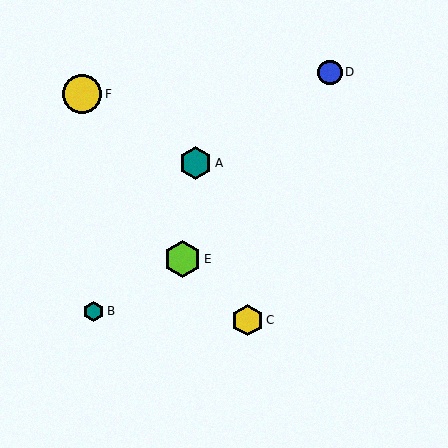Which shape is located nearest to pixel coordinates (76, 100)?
The yellow circle (labeled F) at (82, 94) is nearest to that location.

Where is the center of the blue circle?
The center of the blue circle is at (330, 72).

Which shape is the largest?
The yellow circle (labeled F) is the largest.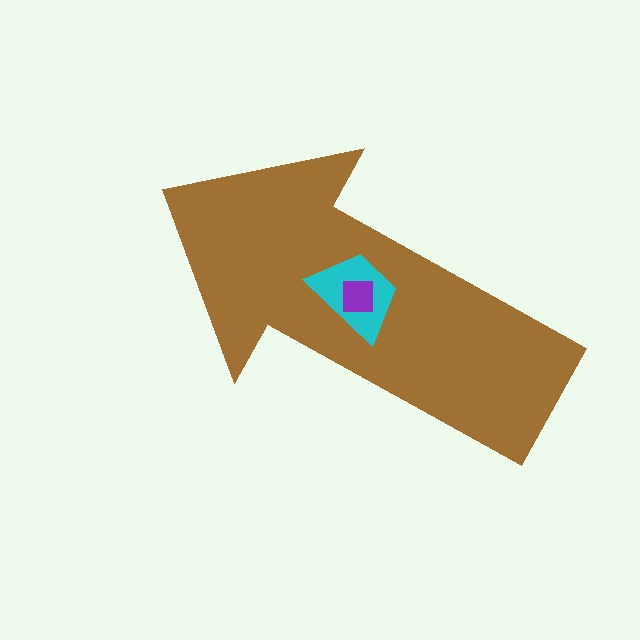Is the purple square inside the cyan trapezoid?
Yes.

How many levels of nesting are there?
3.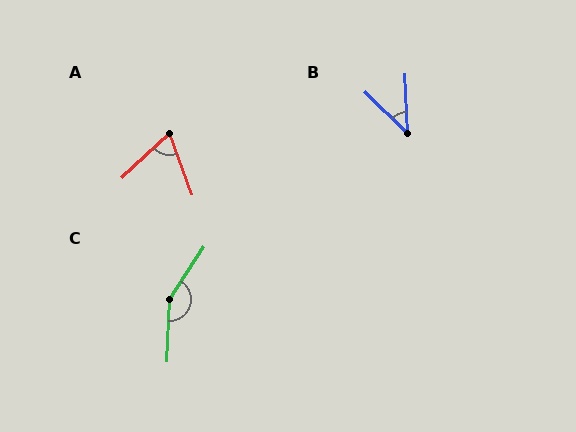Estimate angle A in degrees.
Approximately 67 degrees.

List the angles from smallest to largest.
B (44°), A (67°), C (149°).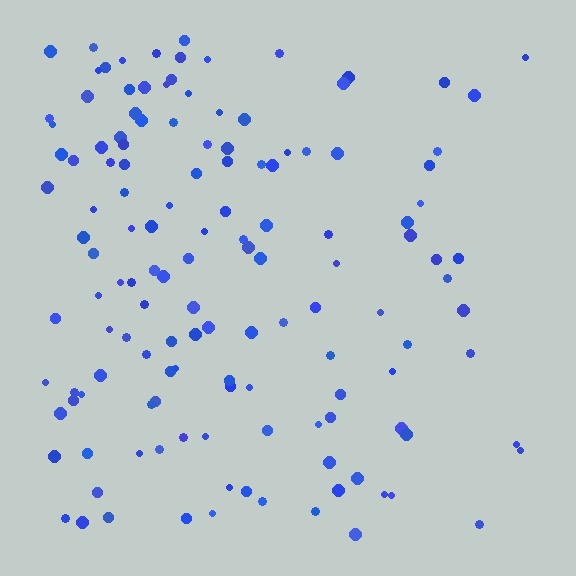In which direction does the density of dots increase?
From right to left, with the left side densest.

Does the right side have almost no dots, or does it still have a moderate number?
Still a moderate number, just noticeably fewer than the left.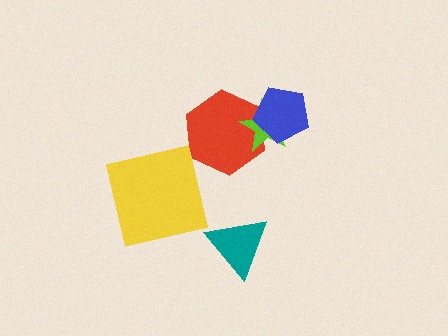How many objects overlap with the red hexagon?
2 objects overlap with the red hexagon.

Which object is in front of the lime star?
The blue pentagon is in front of the lime star.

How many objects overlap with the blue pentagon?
2 objects overlap with the blue pentagon.